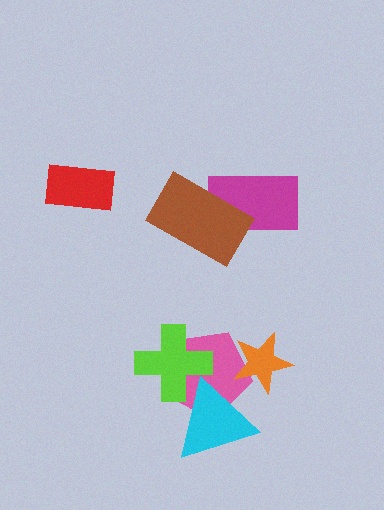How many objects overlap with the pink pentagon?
3 objects overlap with the pink pentagon.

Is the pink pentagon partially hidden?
Yes, it is partially covered by another shape.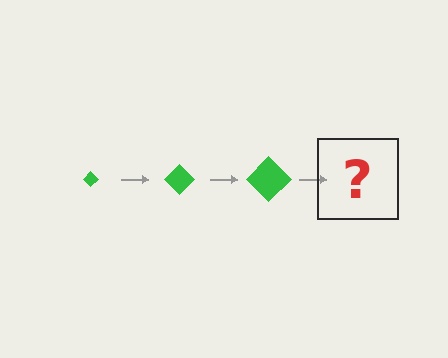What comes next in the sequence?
The next element should be a green diamond, larger than the previous one.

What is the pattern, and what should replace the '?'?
The pattern is that the diamond gets progressively larger each step. The '?' should be a green diamond, larger than the previous one.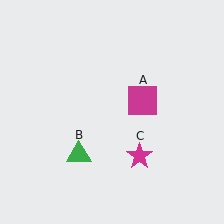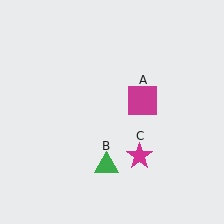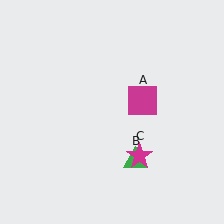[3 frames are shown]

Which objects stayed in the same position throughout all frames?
Magenta square (object A) and magenta star (object C) remained stationary.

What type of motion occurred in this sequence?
The green triangle (object B) rotated counterclockwise around the center of the scene.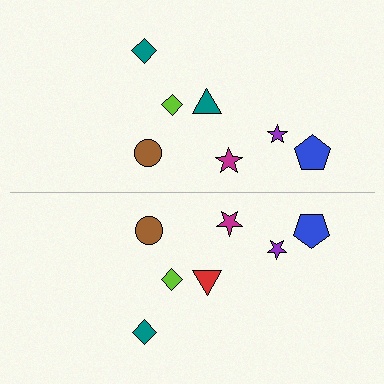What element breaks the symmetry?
The red triangle on the bottom side breaks the symmetry — its mirror counterpart is teal.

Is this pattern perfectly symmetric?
No, the pattern is not perfectly symmetric. The red triangle on the bottom side breaks the symmetry — its mirror counterpart is teal.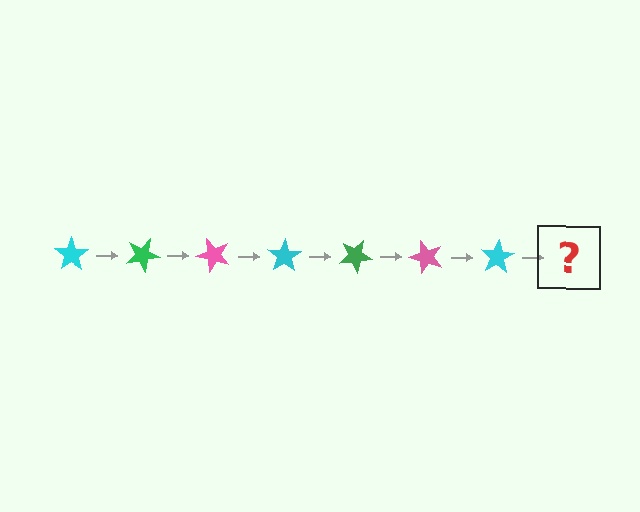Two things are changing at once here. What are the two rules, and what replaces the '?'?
The two rules are that it rotates 25 degrees each step and the color cycles through cyan, green, and pink. The '?' should be a green star, rotated 175 degrees from the start.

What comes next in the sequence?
The next element should be a green star, rotated 175 degrees from the start.